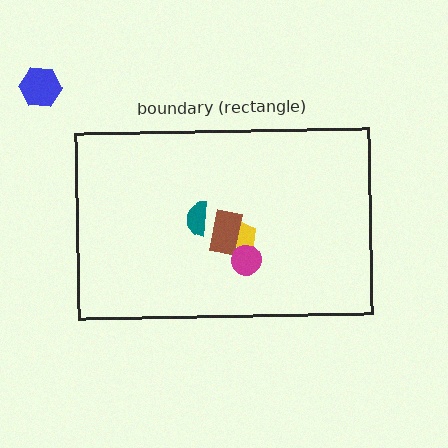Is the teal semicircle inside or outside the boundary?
Inside.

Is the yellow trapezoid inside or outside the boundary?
Inside.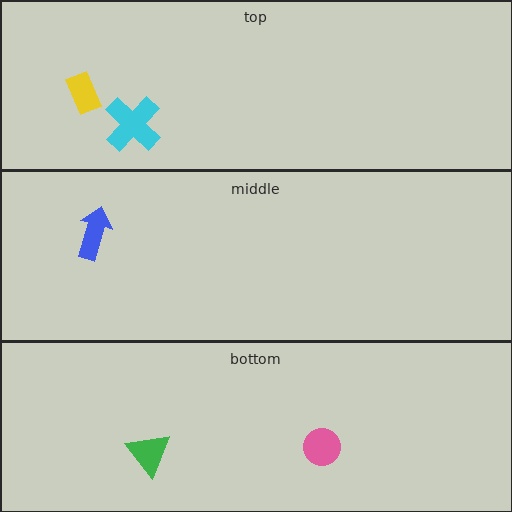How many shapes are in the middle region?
1.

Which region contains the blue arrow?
The middle region.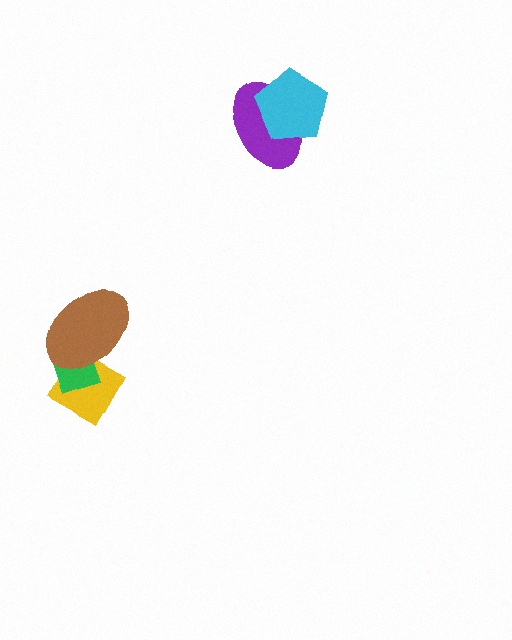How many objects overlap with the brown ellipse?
2 objects overlap with the brown ellipse.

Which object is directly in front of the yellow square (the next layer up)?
The green diamond is directly in front of the yellow square.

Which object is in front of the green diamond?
The brown ellipse is in front of the green diamond.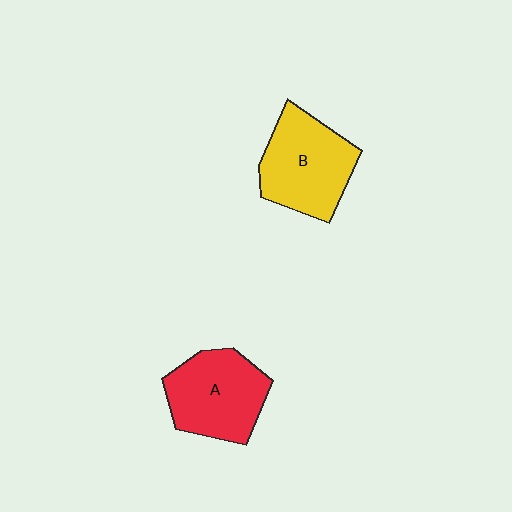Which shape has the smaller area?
Shape A (red).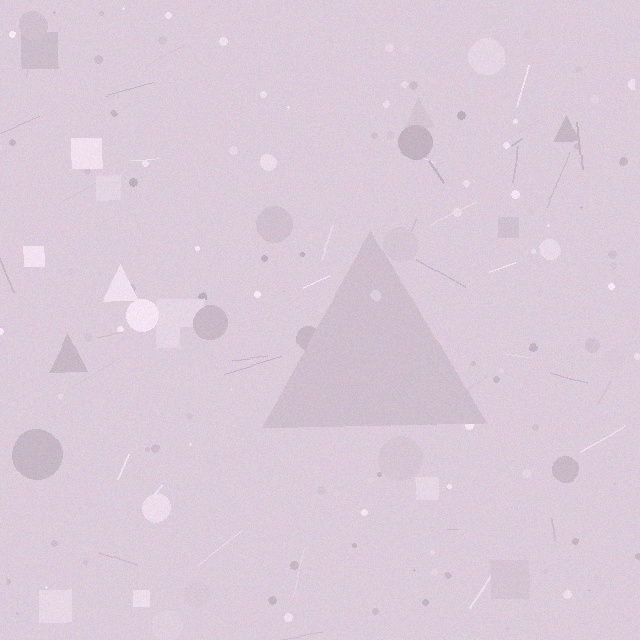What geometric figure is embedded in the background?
A triangle is embedded in the background.